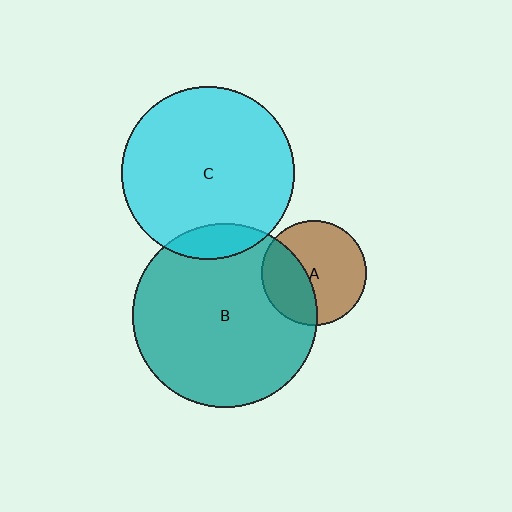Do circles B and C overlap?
Yes.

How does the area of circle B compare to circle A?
Approximately 3.1 times.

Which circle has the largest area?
Circle B (teal).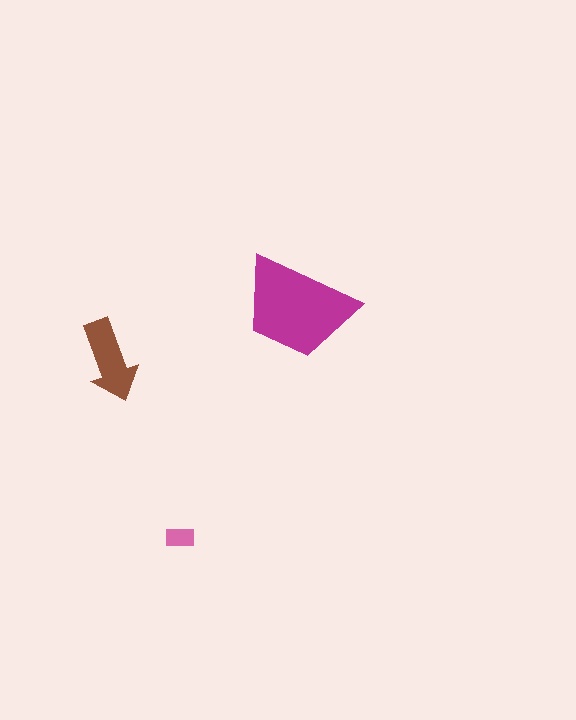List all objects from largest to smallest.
The magenta trapezoid, the brown arrow, the pink rectangle.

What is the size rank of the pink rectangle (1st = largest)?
3rd.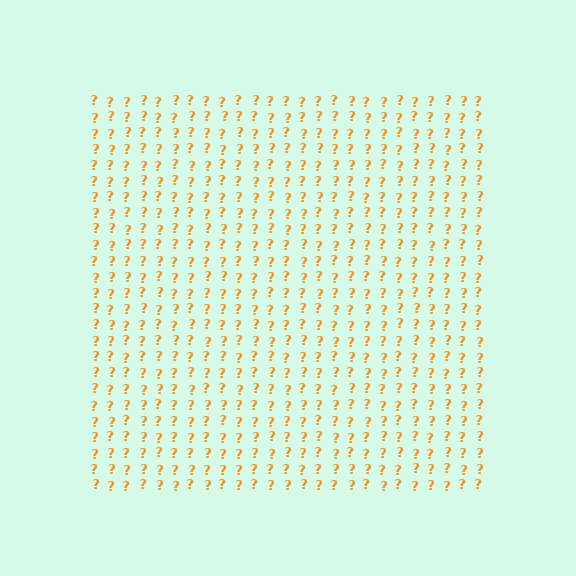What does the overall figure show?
The overall figure shows a square.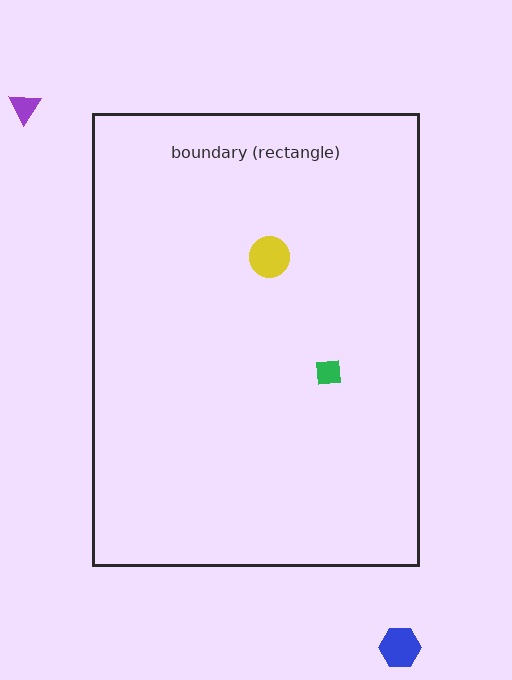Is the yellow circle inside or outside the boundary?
Inside.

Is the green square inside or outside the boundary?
Inside.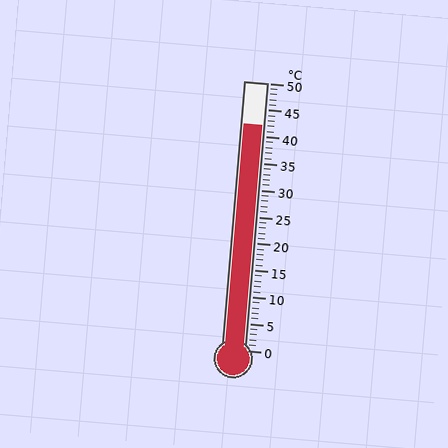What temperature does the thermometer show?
The thermometer shows approximately 42°C.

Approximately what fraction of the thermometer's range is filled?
The thermometer is filled to approximately 85% of its range.